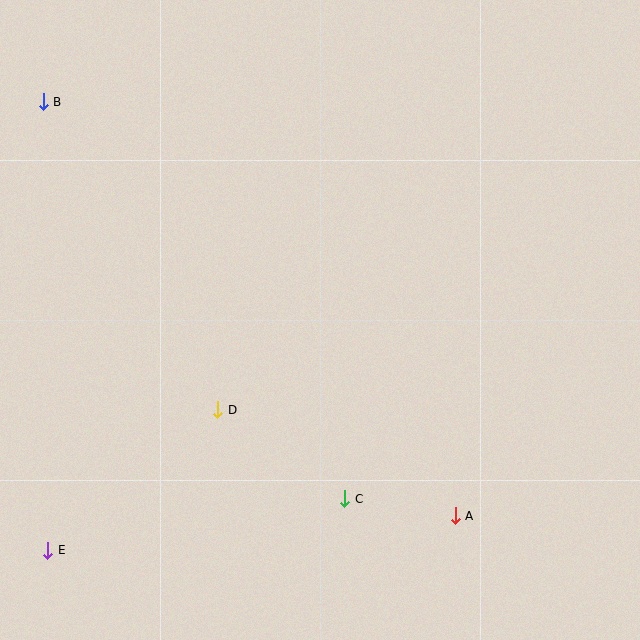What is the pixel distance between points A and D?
The distance between A and D is 260 pixels.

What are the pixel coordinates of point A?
Point A is at (455, 516).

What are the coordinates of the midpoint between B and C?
The midpoint between B and C is at (194, 300).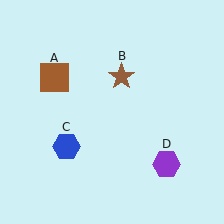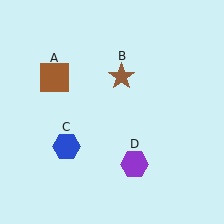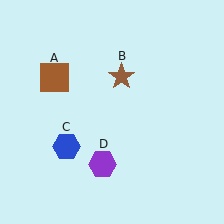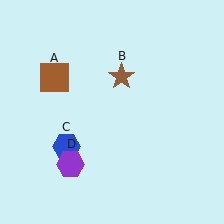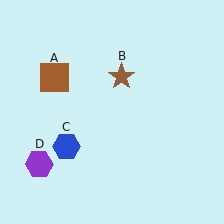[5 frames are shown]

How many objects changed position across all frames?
1 object changed position: purple hexagon (object D).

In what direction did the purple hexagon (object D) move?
The purple hexagon (object D) moved left.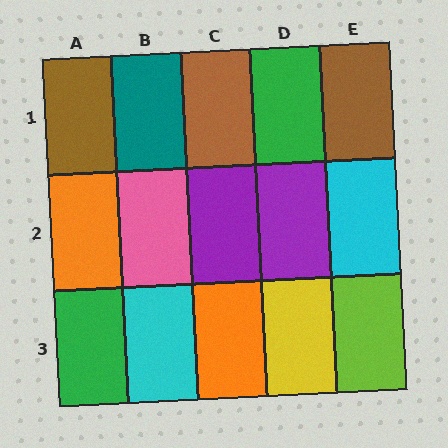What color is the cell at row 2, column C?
Purple.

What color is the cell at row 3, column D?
Yellow.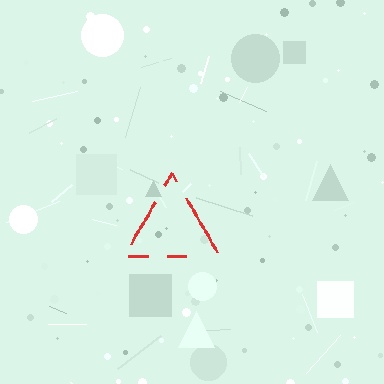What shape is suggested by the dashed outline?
The dashed outline suggests a triangle.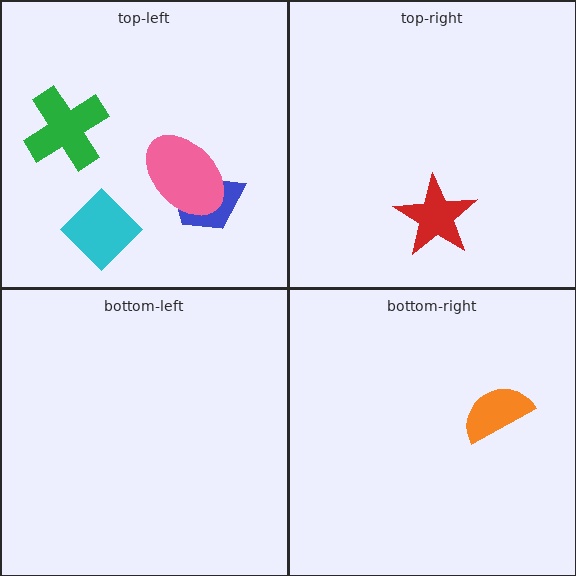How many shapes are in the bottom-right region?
1.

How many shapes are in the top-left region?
4.